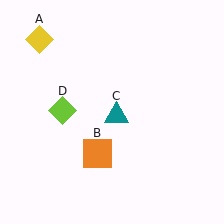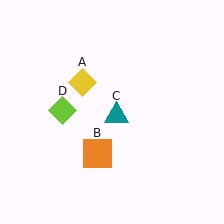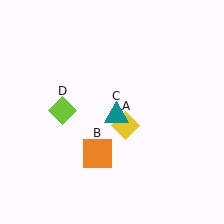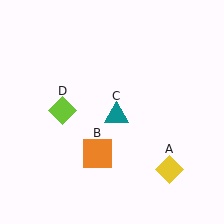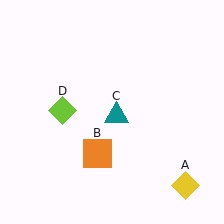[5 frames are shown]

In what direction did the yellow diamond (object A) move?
The yellow diamond (object A) moved down and to the right.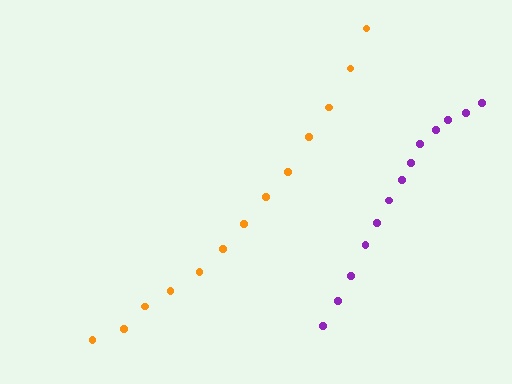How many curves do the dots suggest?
There are 2 distinct paths.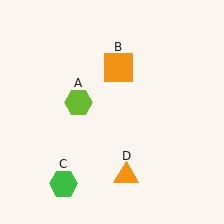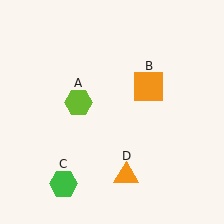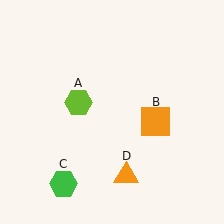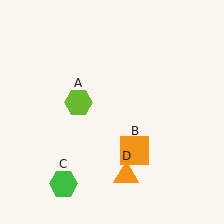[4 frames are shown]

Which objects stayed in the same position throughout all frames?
Lime hexagon (object A) and green hexagon (object C) and orange triangle (object D) remained stationary.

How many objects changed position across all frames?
1 object changed position: orange square (object B).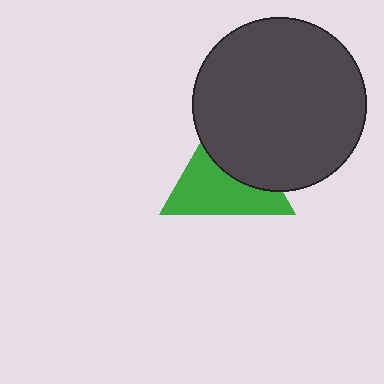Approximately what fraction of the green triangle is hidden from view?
Roughly 43% of the green triangle is hidden behind the dark gray circle.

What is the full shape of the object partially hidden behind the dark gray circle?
The partially hidden object is a green triangle.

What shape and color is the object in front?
The object in front is a dark gray circle.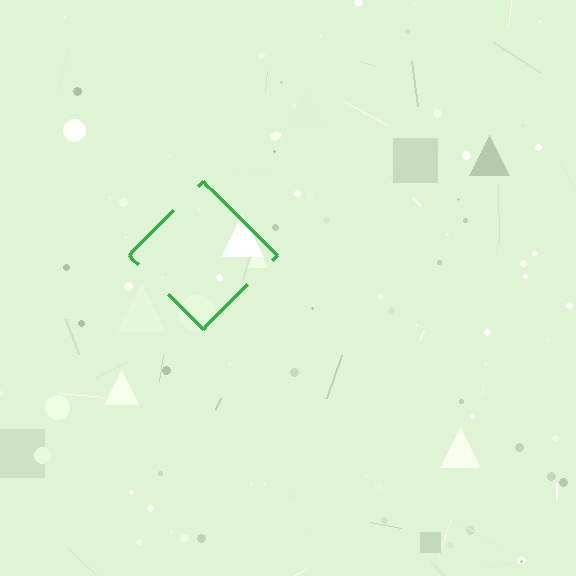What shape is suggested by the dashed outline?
The dashed outline suggests a diamond.